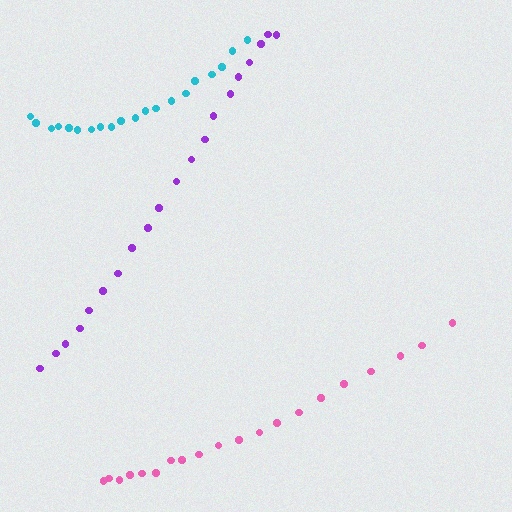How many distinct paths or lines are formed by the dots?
There are 3 distinct paths.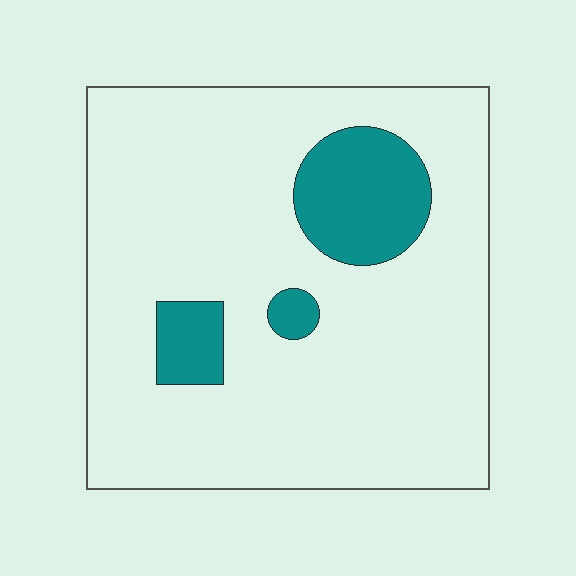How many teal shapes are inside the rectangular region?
3.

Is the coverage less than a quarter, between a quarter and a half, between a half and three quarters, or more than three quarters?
Less than a quarter.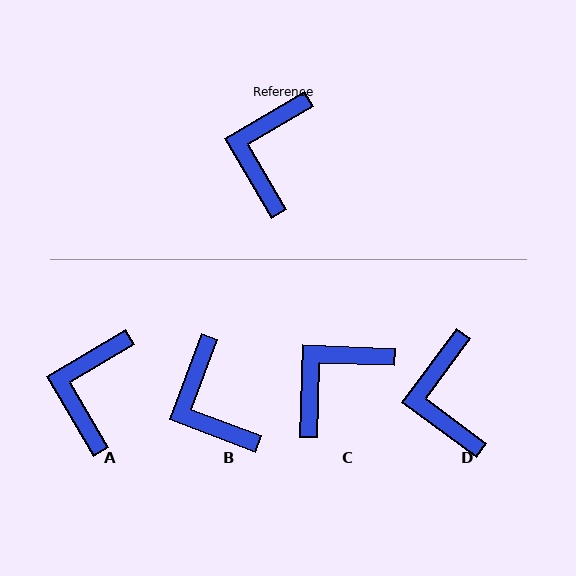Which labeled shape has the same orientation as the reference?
A.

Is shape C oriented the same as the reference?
No, it is off by about 32 degrees.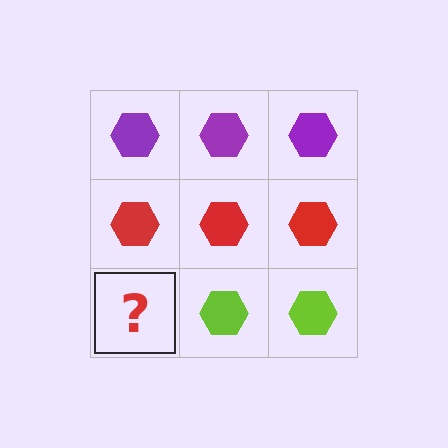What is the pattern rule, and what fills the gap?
The rule is that each row has a consistent color. The gap should be filled with a lime hexagon.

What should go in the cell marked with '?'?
The missing cell should contain a lime hexagon.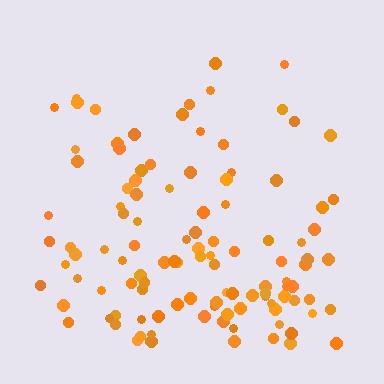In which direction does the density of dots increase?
From top to bottom, with the bottom side densest.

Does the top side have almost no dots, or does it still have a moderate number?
Still a moderate number, just noticeably fewer than the bottom.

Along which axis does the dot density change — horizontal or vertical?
Vertical.